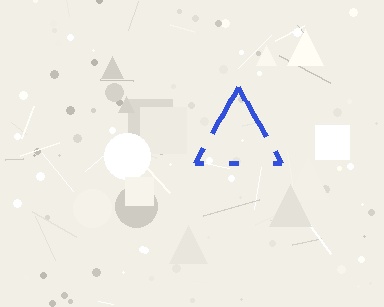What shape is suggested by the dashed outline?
The dashed outline suggests a triangle.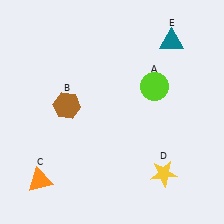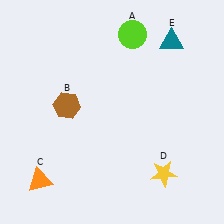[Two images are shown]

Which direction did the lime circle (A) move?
The lime circle (A) moved up.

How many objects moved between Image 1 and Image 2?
1 object moved between the two images.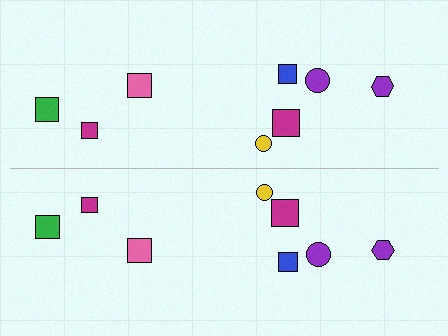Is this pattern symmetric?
Yes, this pattern has bilateral (reflection) symmetry.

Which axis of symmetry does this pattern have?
The pattern has a horizontal axis of symmetry running through the center of the image.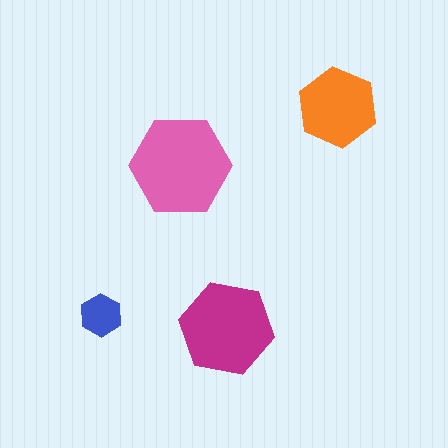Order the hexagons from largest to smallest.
the pink one, the magenta one, the orange one, the blue one.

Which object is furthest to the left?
The blue hexagon is leftmost.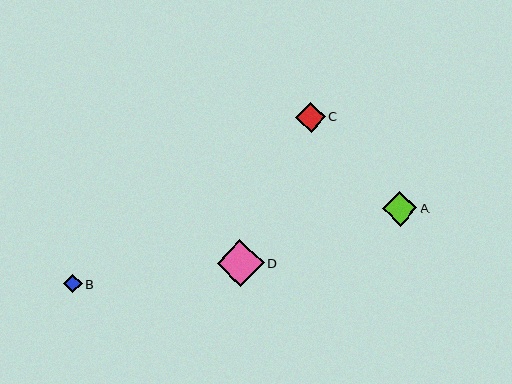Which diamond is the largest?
Diamond D is the largest with a size of approximately 47 pixels.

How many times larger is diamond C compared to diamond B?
Diamond C is approximately 1.6 times the size of diamond B.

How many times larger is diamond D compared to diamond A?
Diamond D is approximately 1.4 times the size of diamond A.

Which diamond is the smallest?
Diamond B is the smallest with a size of approximately 18 pixels.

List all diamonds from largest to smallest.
From largest to smallest: D, A, C, B.